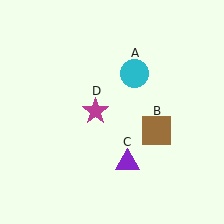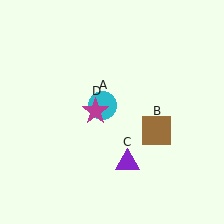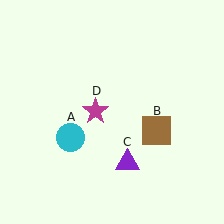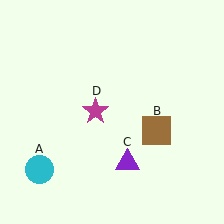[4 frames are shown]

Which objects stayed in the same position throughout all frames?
Brown square (object B) and purple triangle (object C) and magenta star (object D) remained stationary.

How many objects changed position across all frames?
1 object changed position: cyan circle (object A).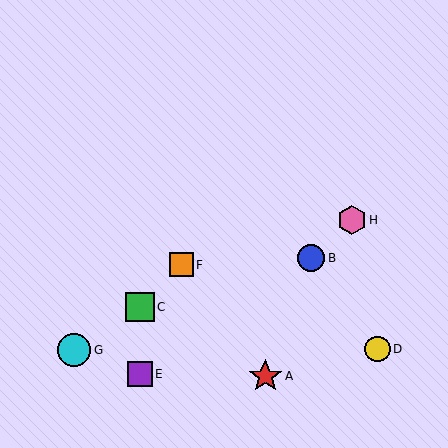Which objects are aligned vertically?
Objects C, E are aligned vertically.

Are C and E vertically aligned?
Yes, both are at x≈140.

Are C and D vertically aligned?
No, C is at x≈140 and D is at x≈377.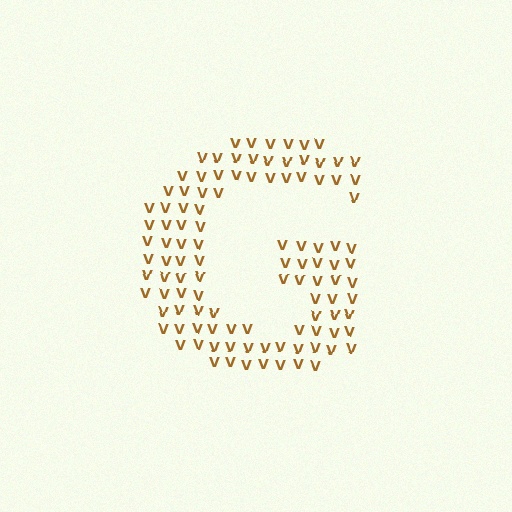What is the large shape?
The large shape is the letter G.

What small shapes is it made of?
It is made of small letter V's.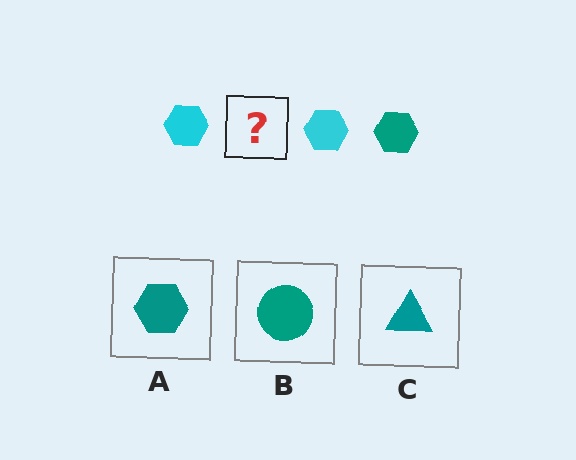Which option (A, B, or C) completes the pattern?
A.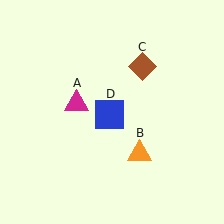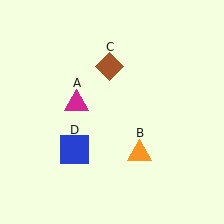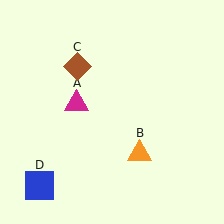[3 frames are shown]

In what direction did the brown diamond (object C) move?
The brown diamond (object C) moved left.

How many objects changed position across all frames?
2 objects changed position: brown diamond (object C), blue square (object D).